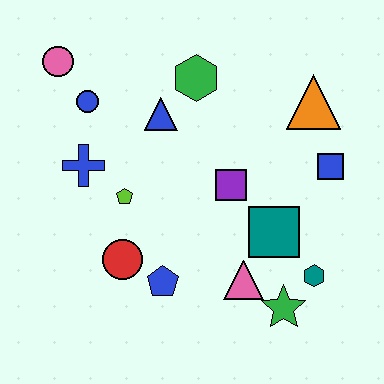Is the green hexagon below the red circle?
No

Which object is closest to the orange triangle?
The blue square is closest to the orange triangle.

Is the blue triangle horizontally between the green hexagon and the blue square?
No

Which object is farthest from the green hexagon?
The green star is farthest from the green hexagon.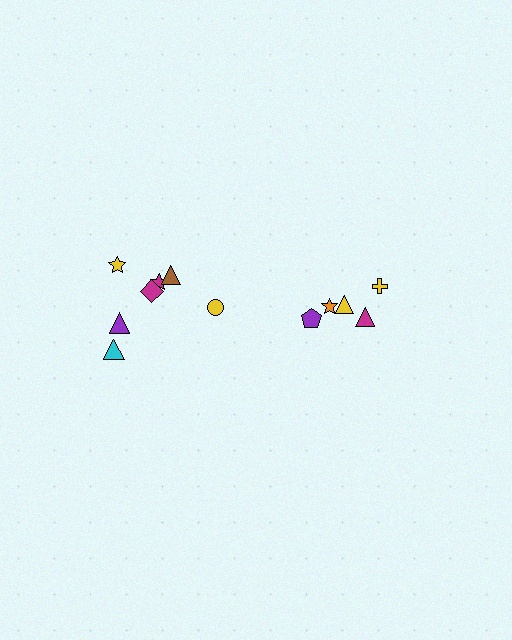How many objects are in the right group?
There are 5 objects.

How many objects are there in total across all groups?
There are 12 objects.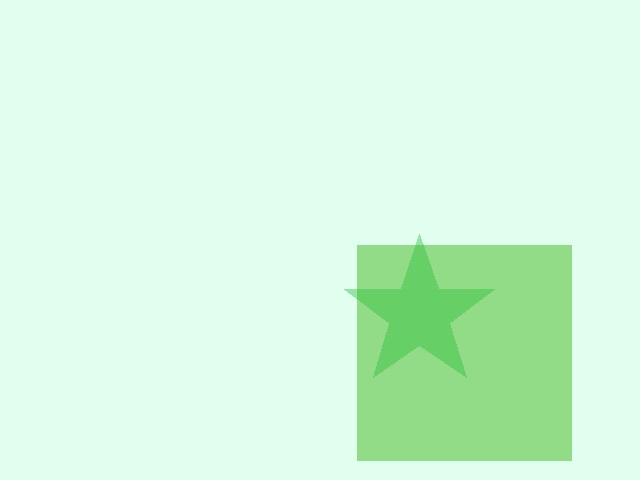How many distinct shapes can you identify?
There are 2 distinct shapes: a lime square, a green star.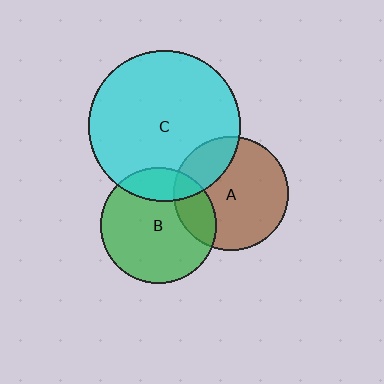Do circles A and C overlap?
Yes.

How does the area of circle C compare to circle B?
Approximately 1.7 times.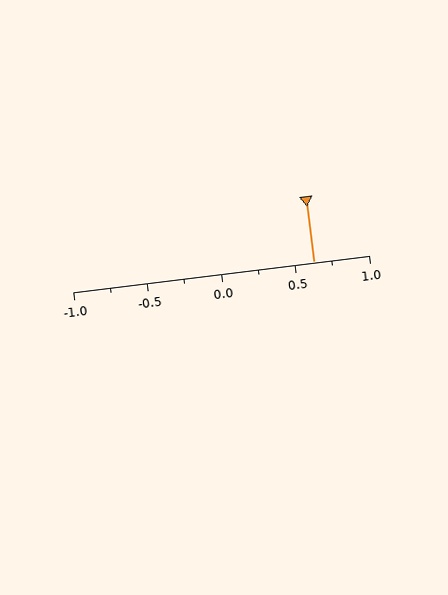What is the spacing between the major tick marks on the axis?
The major ticks are spaced 0.5 apart.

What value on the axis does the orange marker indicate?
The marker indicates approximately 0.62.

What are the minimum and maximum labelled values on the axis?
The axis runs from -1.0 to 1.0.